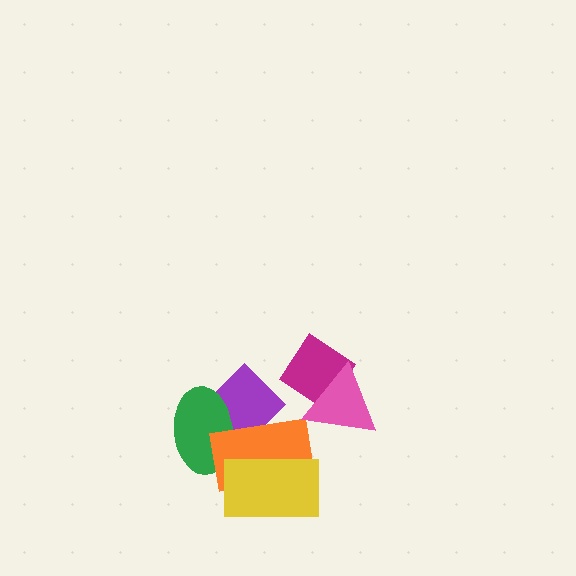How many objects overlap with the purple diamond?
2 objects overlap with the purple diamond.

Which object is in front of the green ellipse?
The orange rectangle is in front of the green ellipse.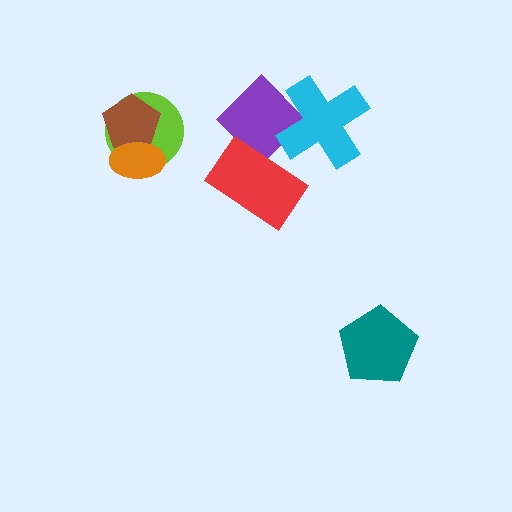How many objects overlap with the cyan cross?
1 object overlaps with the cyan cross.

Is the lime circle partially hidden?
Yes, it is partially covered by another shape.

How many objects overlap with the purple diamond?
2 objects overlap with the purple diamond.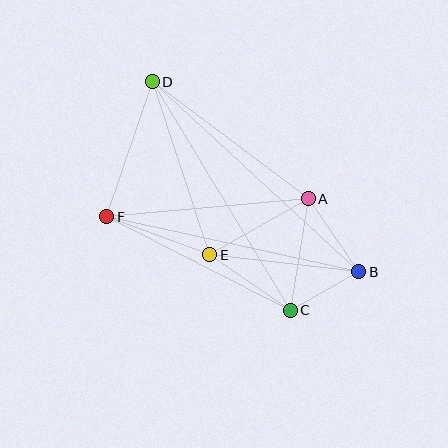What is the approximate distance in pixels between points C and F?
The distance between C and F is approximately 206 pixels.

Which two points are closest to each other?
Points B and C are closest to each other.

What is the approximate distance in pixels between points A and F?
The distance between A and F is approximately 202 pixels.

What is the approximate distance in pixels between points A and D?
The distance between A and D is approximately 195 pixels.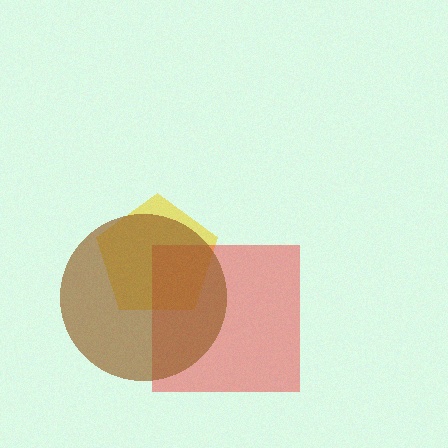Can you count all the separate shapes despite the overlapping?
Yes, there are 3 separate shapes.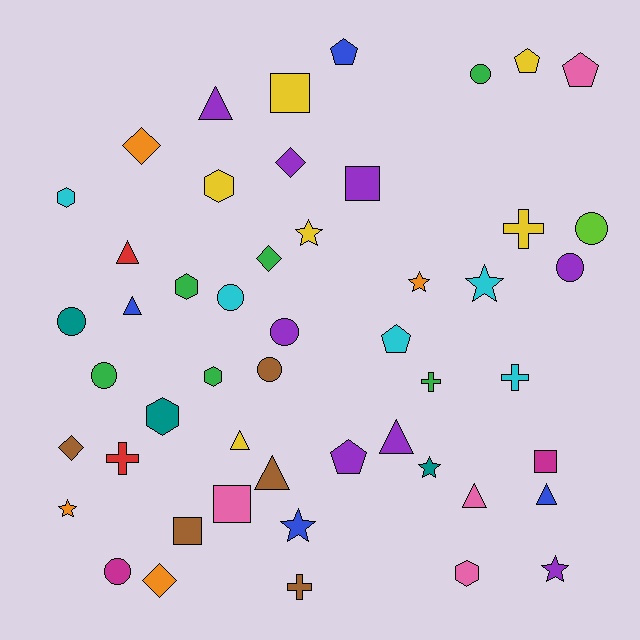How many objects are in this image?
There are 50 objects.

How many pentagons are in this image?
There are 5 pentagons.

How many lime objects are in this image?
There is 1 lime object.